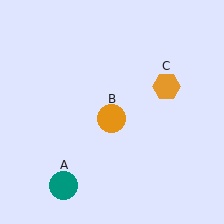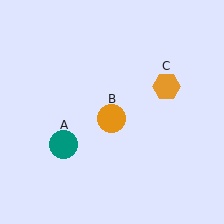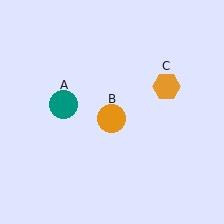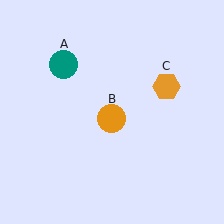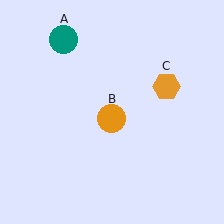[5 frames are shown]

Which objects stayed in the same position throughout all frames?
Orange circle (object B) and orange hexagon (object C) remained stationary.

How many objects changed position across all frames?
1 object changed position: teal circle (object A).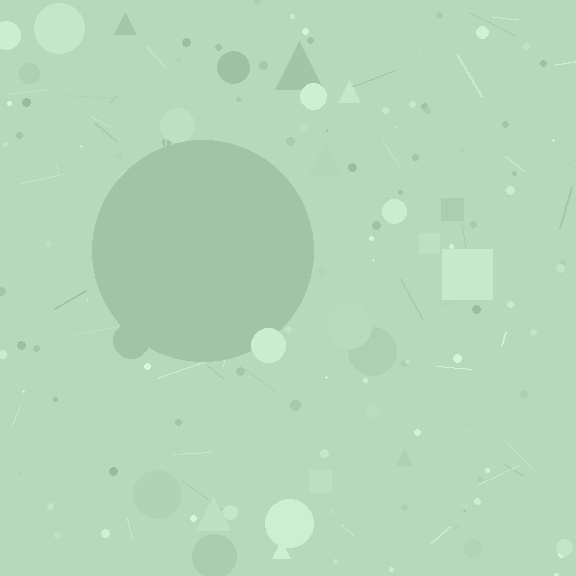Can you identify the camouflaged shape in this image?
The camouflaged shape is a circle.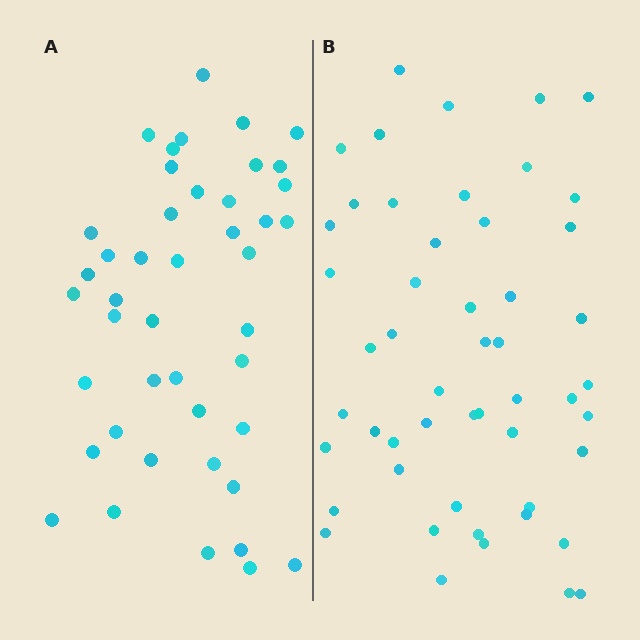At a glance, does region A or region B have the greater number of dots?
Region B (the right region) has more dots.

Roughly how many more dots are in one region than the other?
Region B has roughly 8 or so more dots than region A.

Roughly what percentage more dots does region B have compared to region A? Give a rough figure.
About 15% more.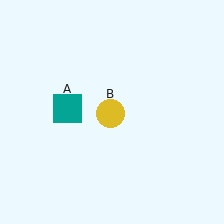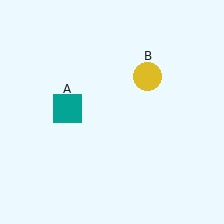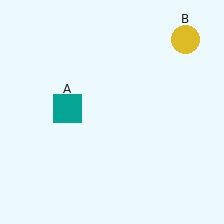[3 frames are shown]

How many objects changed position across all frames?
1 object changed position: yellow circle (object B).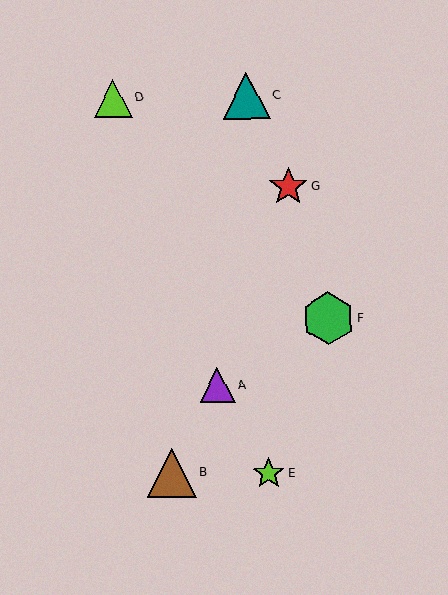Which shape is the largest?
The green hexagon (labeled F) is the largest.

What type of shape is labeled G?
Shape G is a red star.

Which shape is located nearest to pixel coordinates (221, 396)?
The purple triangle (labeled A) at (217, 385) is nearest to that location.